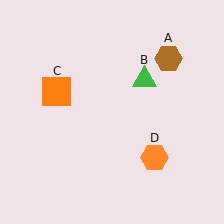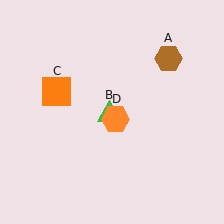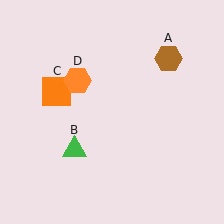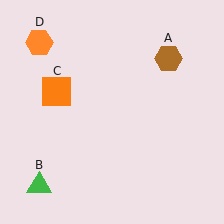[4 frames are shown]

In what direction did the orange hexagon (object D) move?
The orange hexagon (object D) moved up and to the left.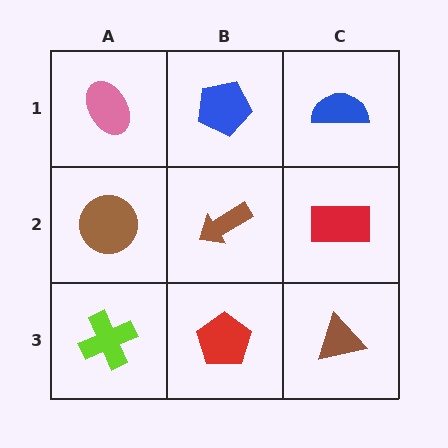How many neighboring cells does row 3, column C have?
2.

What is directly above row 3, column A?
A brown circle.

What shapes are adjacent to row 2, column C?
A blue semicircle (row 1, column C), a brown triangle (row 3, column C), a brown arrow (row 2, column B).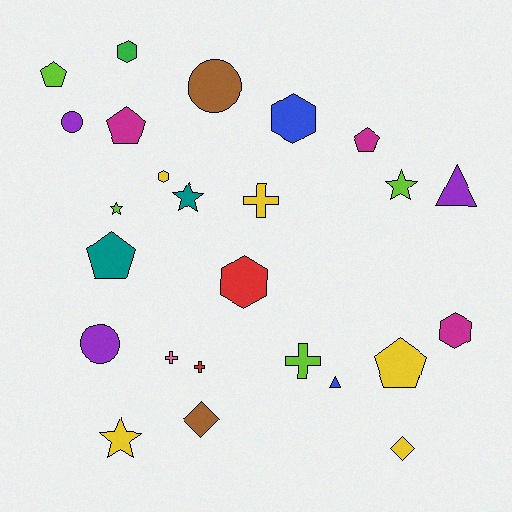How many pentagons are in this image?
There are 5 pentagons.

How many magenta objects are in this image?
There are 3 magenta objects.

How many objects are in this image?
There are 25 objects.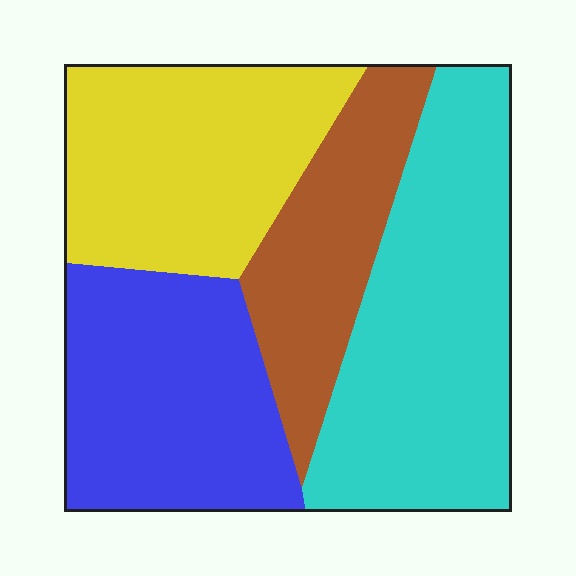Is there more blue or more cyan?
Cyan.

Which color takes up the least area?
Brown, at roughly 15%.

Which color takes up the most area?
Cyan, at roughly 35%.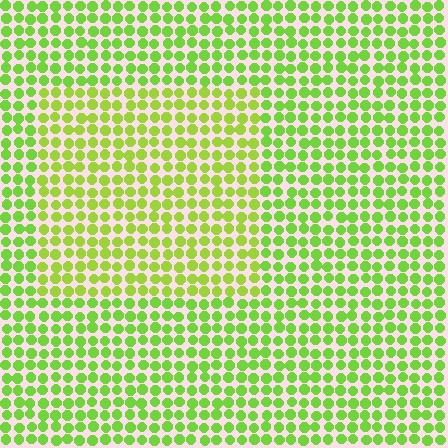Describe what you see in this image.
The image is filled with small lime elements in a uniform arrangement. A rectangle-shaped region is visible where the elements are tinted to a slightly different hue, forming a subtle color boundary.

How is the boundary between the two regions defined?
The boundary is defined purely by a slight shift in hue (about 17 degrees). Spacing, size, and orientation are identical on both sides.